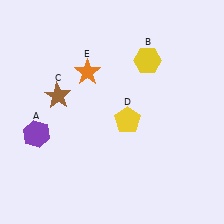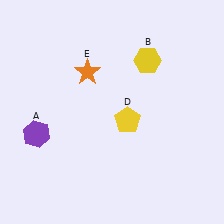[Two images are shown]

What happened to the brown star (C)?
The brown star (C) was removed in Image 2. It was in the top-left area of Image 1.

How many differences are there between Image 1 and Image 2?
There is 1 difference between the two images.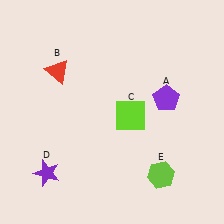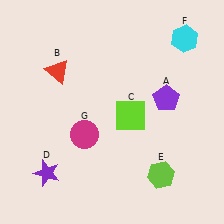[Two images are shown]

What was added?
A cyan hexagon (F), a magenta circle (G) were added in Image 2.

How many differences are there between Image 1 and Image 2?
There are 2 differences between the two images.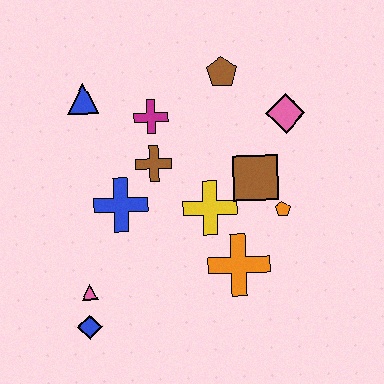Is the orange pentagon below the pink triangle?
No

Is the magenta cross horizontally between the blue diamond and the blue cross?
No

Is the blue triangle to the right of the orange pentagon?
No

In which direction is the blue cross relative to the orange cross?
The blue cross is to the left of the orange cross.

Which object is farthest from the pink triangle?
The pink diamond is farthest from the pink triangle.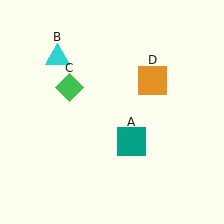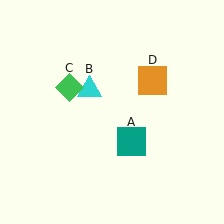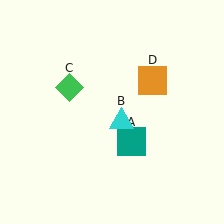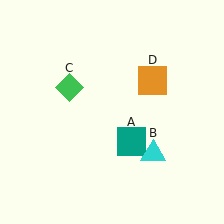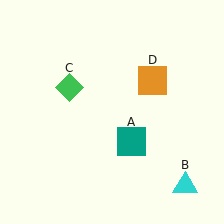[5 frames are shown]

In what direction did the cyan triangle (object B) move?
The cyan triangle (object B) moved down and to the right.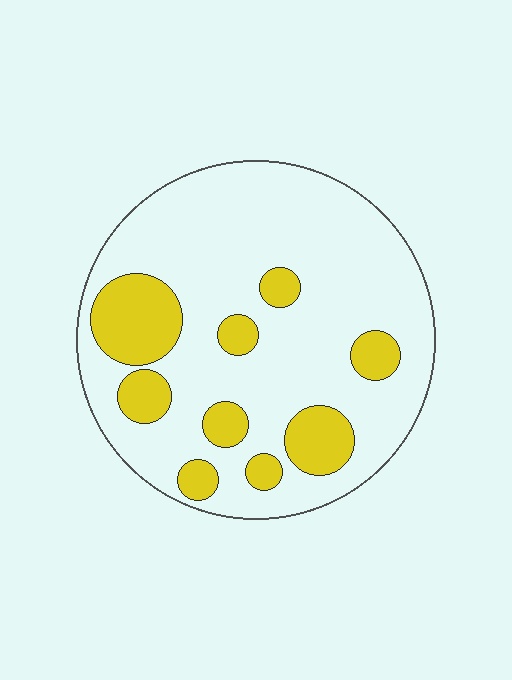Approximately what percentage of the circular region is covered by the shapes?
Approximately 20%.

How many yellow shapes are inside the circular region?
9.